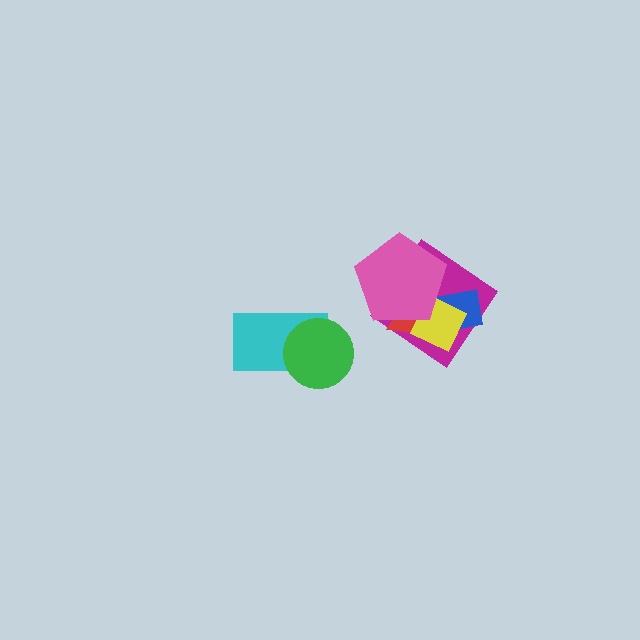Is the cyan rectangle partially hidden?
Yes, it is partially covered by another shape.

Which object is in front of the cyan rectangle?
The green circle is in front of the cyan rectangle.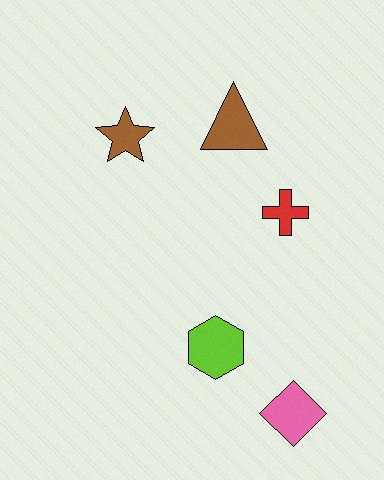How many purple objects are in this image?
There are no purple objects.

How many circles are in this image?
There are no circles.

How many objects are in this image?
There are 5 objects.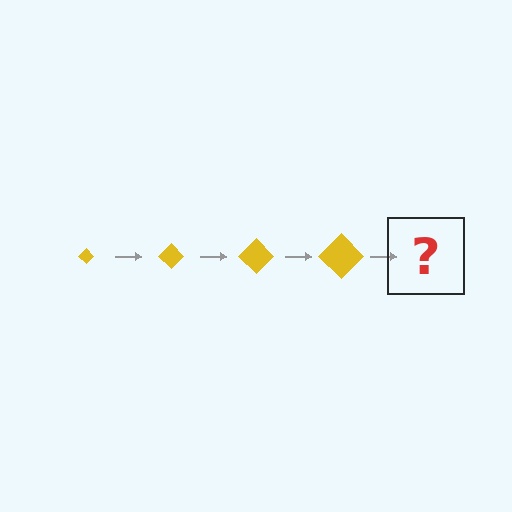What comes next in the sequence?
The next element should be a yellow diamond, larger than the previous one.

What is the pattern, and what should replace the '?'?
The pattern is that the diamond gets progressively larger each step. The '?' should be a yellow diamond, larger than the previous one.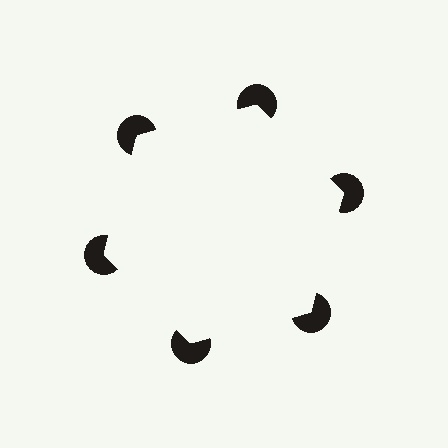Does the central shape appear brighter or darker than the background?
It typically appears slightly brighter than the background, even though no actual brightness change is drawn.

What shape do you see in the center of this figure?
An illusory hexagon — its edges are inferred from the aligned wedge cuts in the pac-man discs, not physically drawn.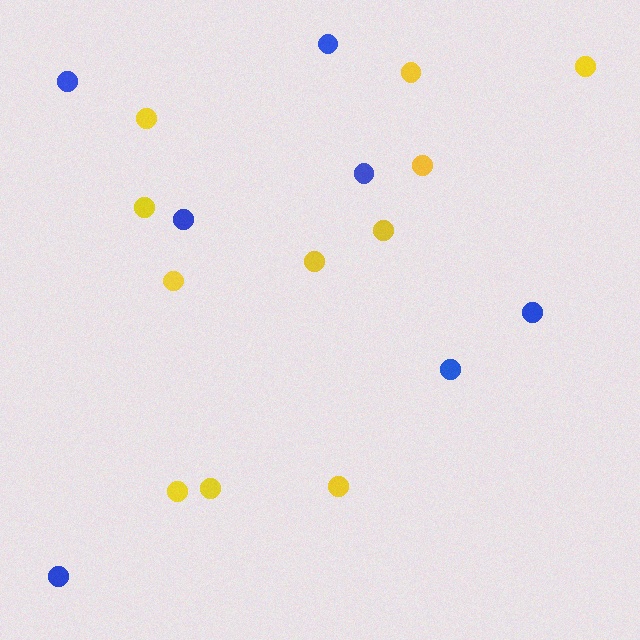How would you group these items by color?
There are 2 groups: one group of blue circles (7) and one group of yellow circles (11).